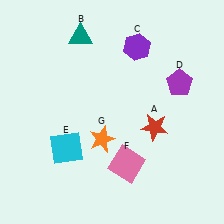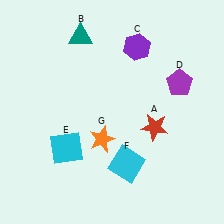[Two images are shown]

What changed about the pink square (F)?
In Image 1, F is pink. In Image 2, it changed to cyan.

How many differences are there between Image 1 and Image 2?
There is 1 difference between the two images.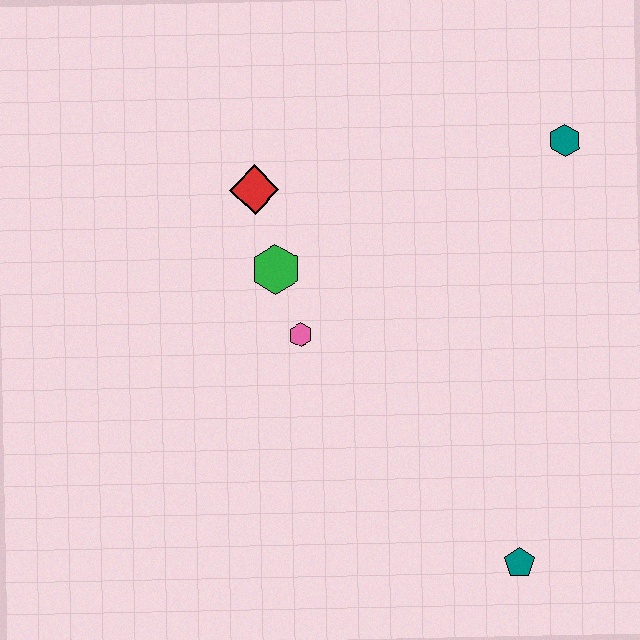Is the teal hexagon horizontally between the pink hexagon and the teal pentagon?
No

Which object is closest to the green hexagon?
The pink hexagon is closest to the green hexagon.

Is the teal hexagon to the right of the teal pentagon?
Yes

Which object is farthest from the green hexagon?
The teal pentagon is farthest from the green hexagon.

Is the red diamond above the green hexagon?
Yes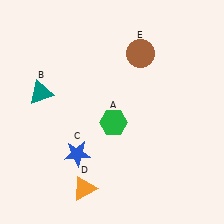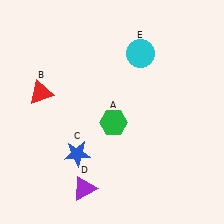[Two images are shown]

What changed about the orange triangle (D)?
In Image 1, D is orange. In Image 2, it changed to purple.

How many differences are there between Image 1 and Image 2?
There are 3 differences between the two images.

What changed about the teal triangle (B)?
In Image 1, B is teal. In Image 2, it changed to red.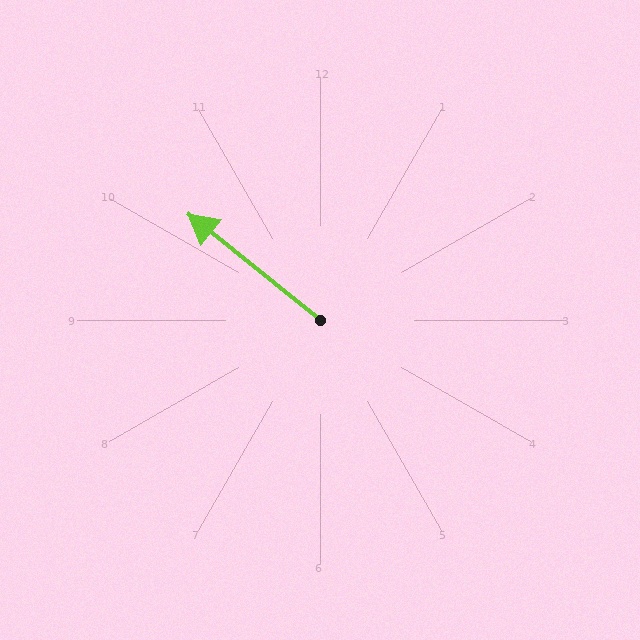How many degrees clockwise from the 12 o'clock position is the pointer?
Approximately 309 degrees.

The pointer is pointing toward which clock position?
Roughly 10 o'clock.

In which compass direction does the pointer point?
Northwest.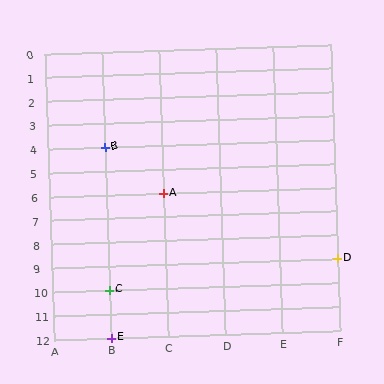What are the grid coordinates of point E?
Point E is at grid coordinates (B, 12).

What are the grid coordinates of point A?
Point A is at grid coordinates (C, 6).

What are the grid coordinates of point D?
Point D is at grid coordinates (F, 9).